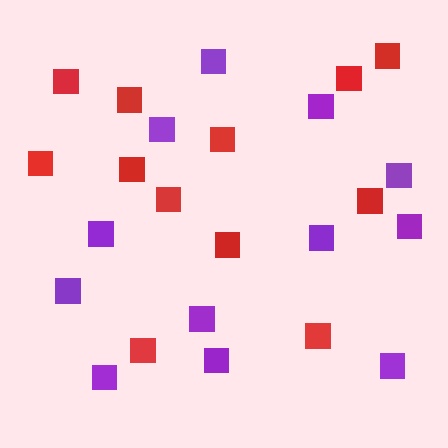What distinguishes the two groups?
There are 2 groups: one group of red squares (12) and one group of purple squares (12).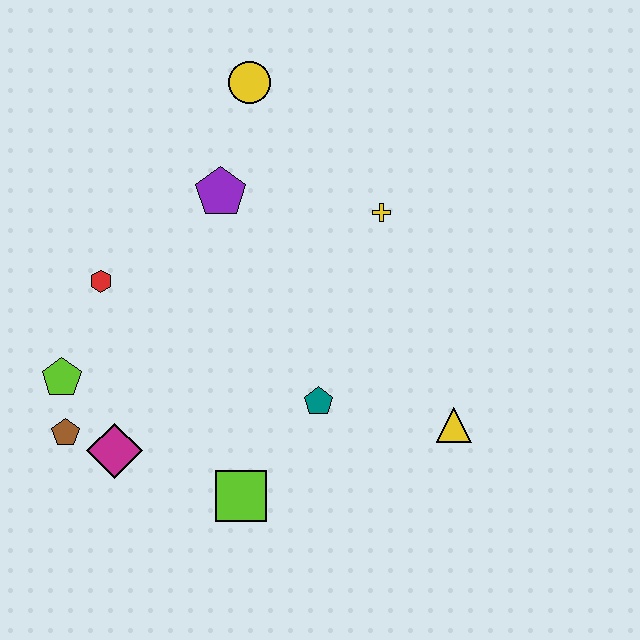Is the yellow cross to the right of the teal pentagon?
Yes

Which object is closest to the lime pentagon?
The brown pentagon is closest to the lime pentagon.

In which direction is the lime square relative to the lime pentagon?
The lime square is to the right of the lime pentagon.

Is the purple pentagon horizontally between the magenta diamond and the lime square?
Yes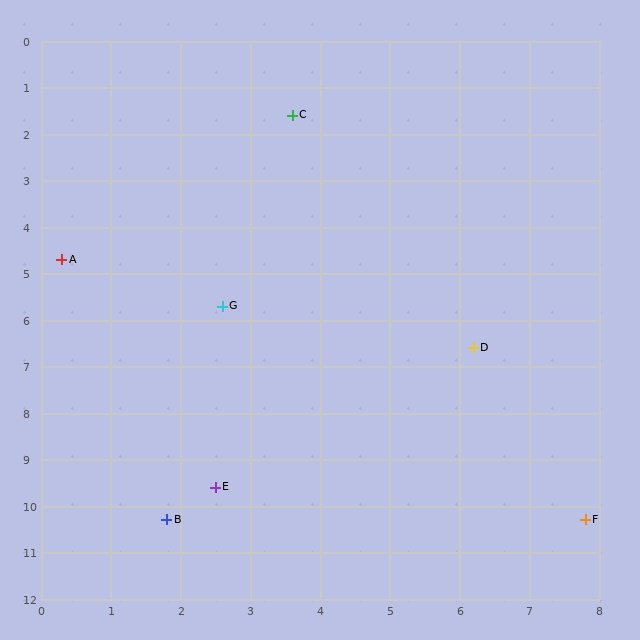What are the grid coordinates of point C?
Point C is at approximately (3.6, 1.6).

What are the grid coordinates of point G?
Point G is at approximately (2.6, 5.7).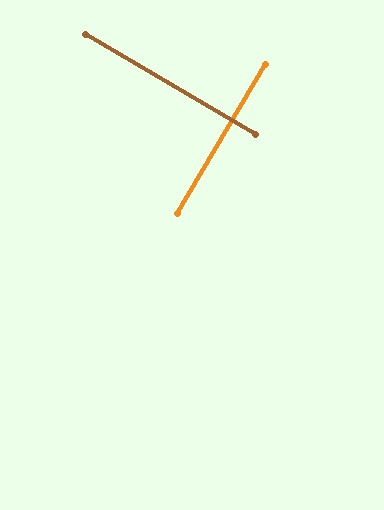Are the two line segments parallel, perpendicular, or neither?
Perpendicular — they meet at approximately 90°.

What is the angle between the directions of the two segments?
Approximately 90 degrees.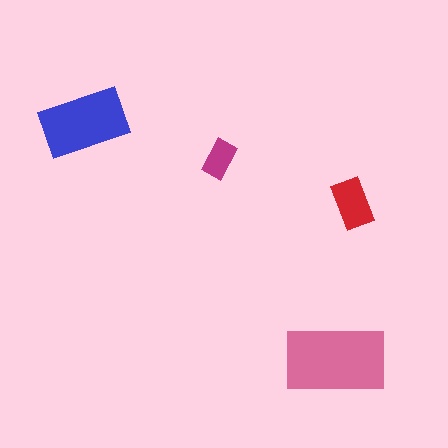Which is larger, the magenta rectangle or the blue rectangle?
The blue one.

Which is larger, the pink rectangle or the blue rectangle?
The pink one.